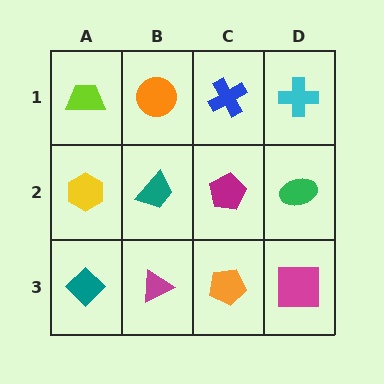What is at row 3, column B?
A magenta triangle.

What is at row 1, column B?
An orange circle.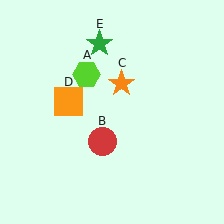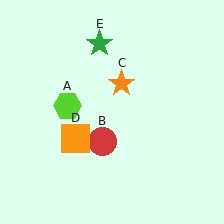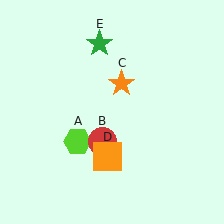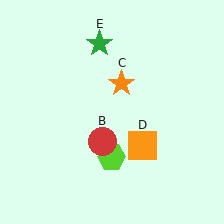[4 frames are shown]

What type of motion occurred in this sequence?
The lime hexagon (object A), orange square (object D) rotated counterclockwise around the center of the scene.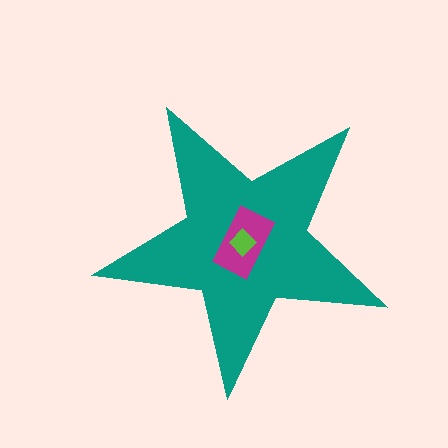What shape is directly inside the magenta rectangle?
The lime diamond.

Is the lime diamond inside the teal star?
Yes.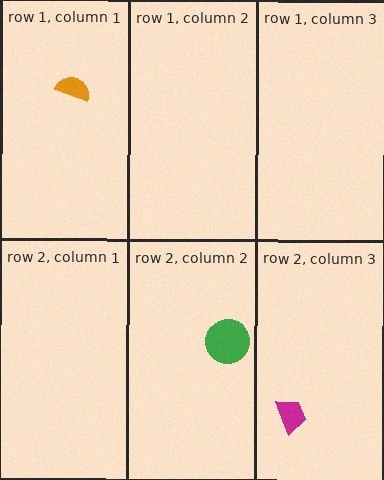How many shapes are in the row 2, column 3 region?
1.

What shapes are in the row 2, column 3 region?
The magenta trapezoid.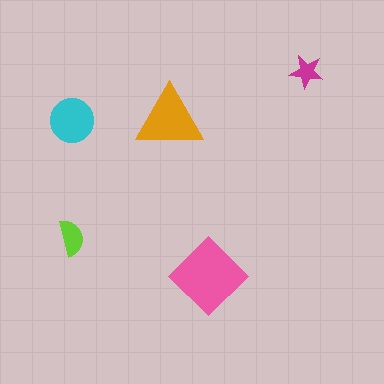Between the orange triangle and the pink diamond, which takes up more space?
The pink diamond.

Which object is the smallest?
The magenta star.